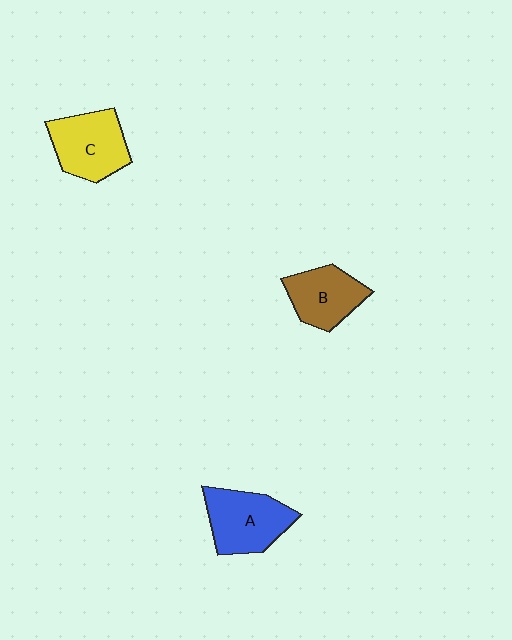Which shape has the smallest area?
Shape B (brown).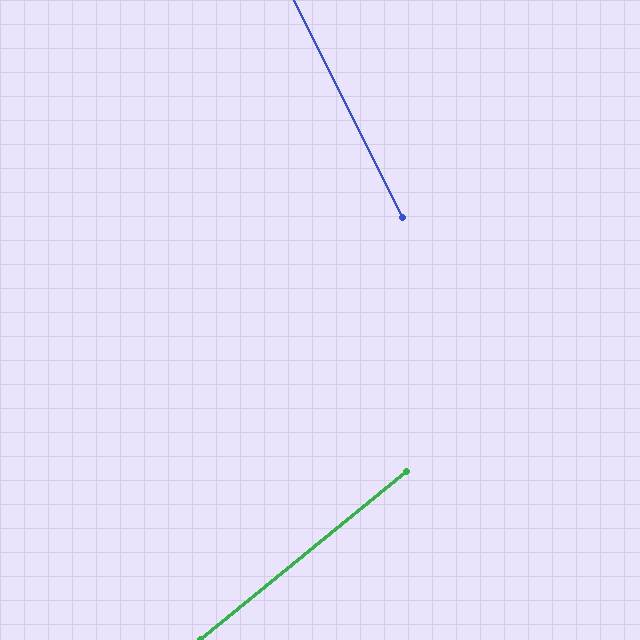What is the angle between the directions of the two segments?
Approximately 77 degrees.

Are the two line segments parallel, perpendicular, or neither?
Neither parallel nor perpendicular — they differ by about 77°.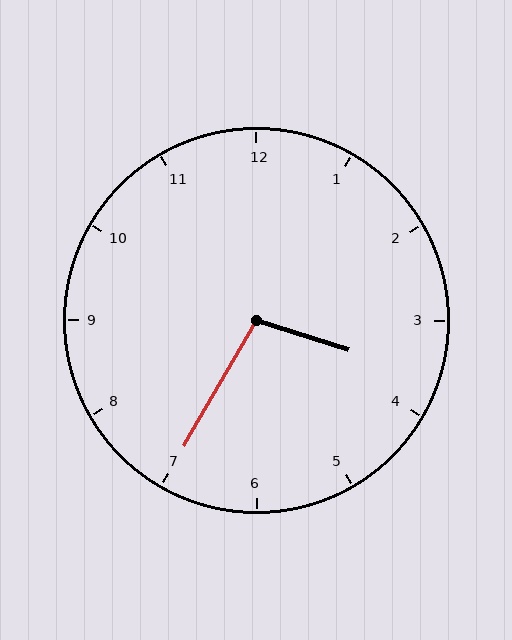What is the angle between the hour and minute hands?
Approximately 102 degrees.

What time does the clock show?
3:35.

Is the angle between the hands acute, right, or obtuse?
It is obtuse.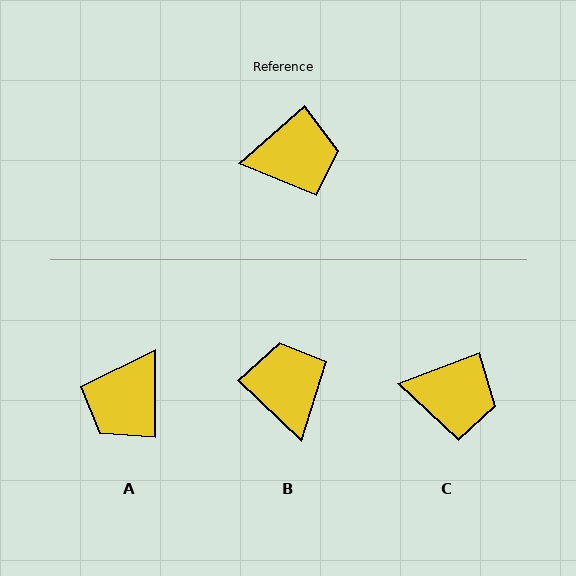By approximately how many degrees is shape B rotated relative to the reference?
Approximately 95 degrees counter-clockwise.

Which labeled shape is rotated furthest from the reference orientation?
A, about 131 degrees away.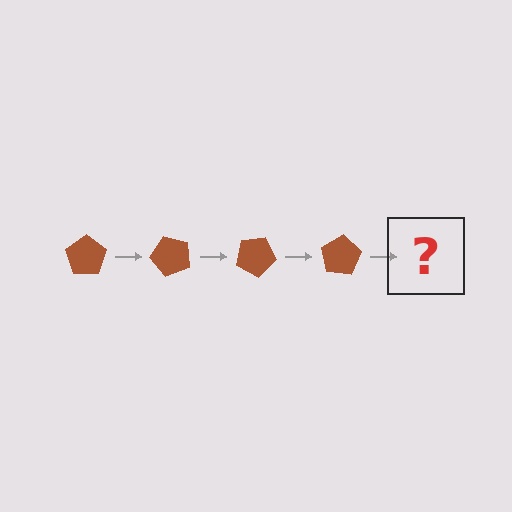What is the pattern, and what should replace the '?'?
The pattern is that the pentagon rotates 50 degrees each step. The '?' should be a brown pentagon rotated 200 degrees.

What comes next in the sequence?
The next element should be a brown pentagon rotated 200 degrees.